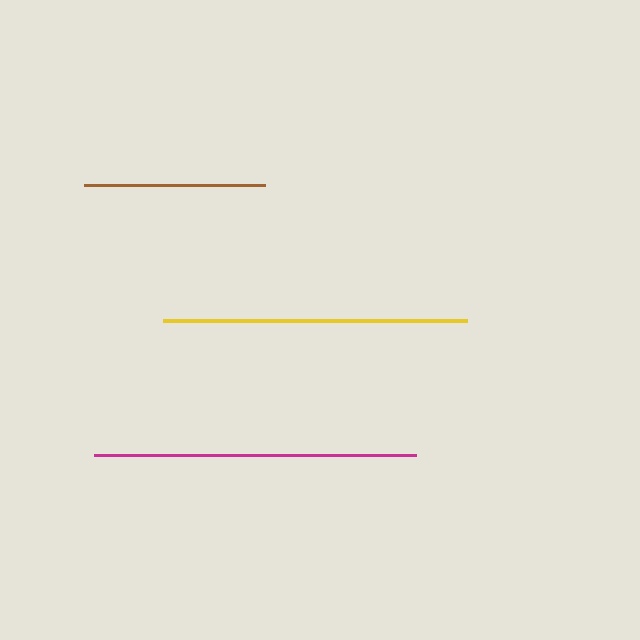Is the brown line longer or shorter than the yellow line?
The yellow line is longer than the brown line.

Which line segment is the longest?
The magenta line is the longest at approximately 322 pixels.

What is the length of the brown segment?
The brown segment is approximately 181 pixels long.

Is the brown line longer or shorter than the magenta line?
The magenta line is longer than the brown line.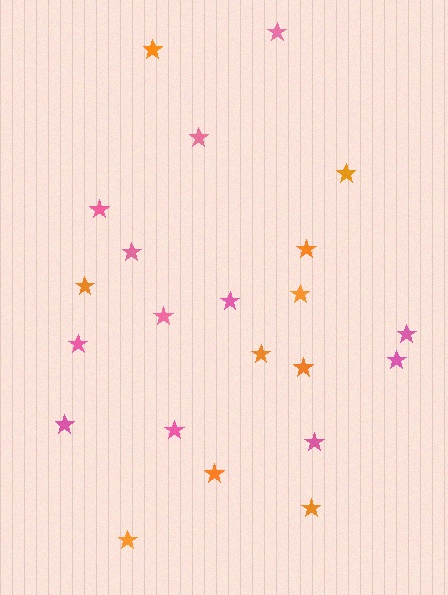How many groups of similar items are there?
There are 2 groups: one group of orange stars (10) and one group of pink stars (12).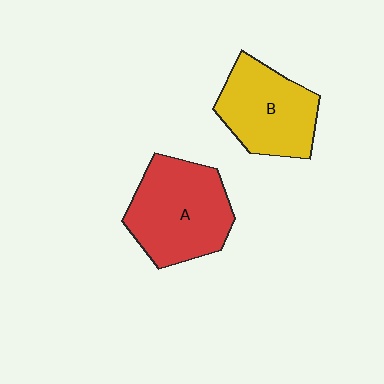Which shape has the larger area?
Shape A (red).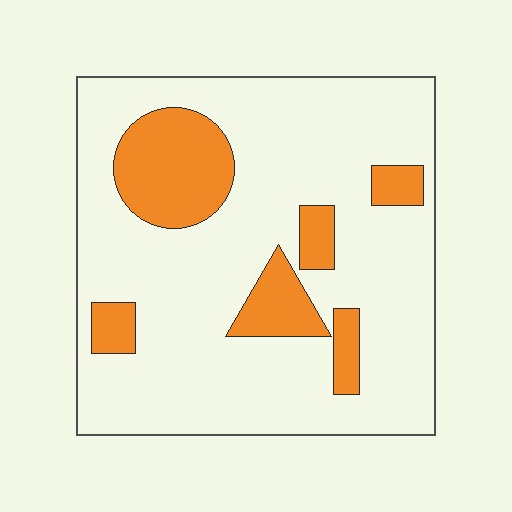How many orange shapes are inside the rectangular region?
6.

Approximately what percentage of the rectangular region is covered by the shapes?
Approximately 20%.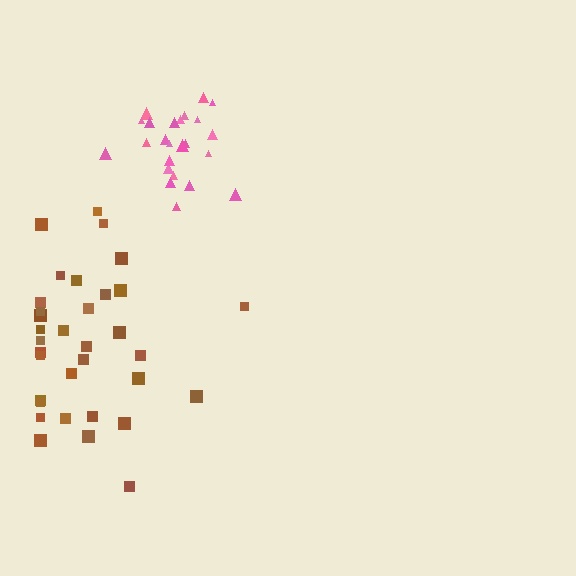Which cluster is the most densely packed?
Pink.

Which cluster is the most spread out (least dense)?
Brown.